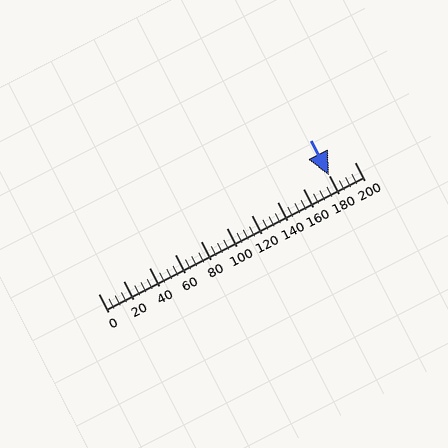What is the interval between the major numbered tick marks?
The major tick marks are spaced 20 units apart.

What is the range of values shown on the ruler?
The ruler shows values from 0 to 200.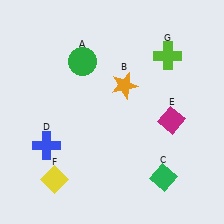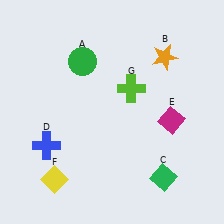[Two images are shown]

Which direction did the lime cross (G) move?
The lime cross (G) moved left.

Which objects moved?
The objects that moved are: the orange star (B), the lime cross (G).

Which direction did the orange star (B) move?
The orange star (B) moved right.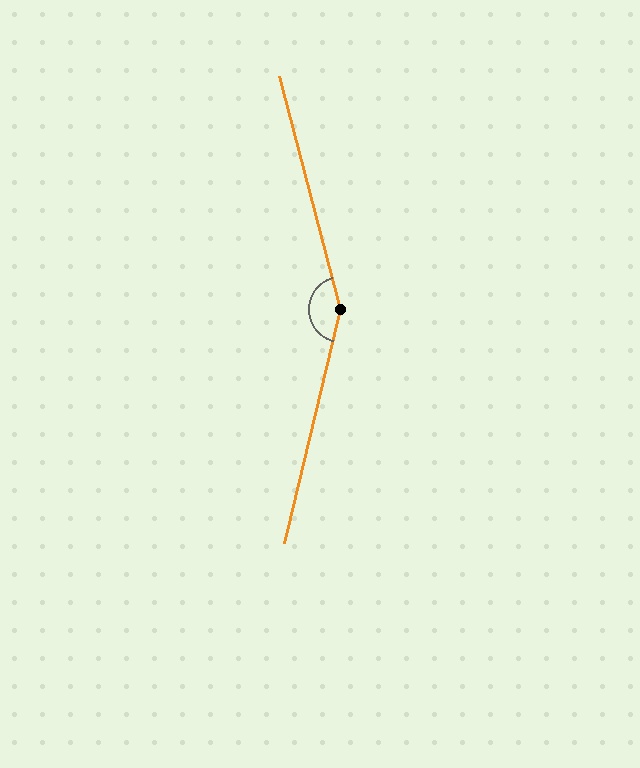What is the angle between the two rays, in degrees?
Approximately 152 degrees.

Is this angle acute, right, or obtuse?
It is obtuse.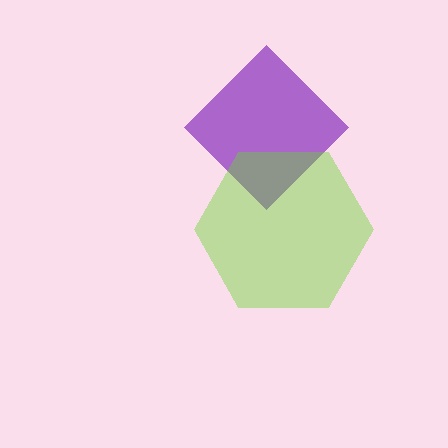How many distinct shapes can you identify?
There are 2 distinct shapes: a purple diamond, a lime hexagon.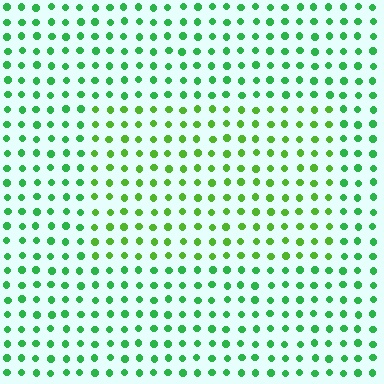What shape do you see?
I see a rectangle.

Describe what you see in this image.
The image is filled with small green elements in a uniform arrangement. A rectangle-shaped region is visible where the elements are tinted to a slightly different hue, forming a subtle color boundary.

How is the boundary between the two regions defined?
The boundary is defined purely by a slight shift in hue (about 29 degrees). Spacing, size, and orientation are identical on both sides.